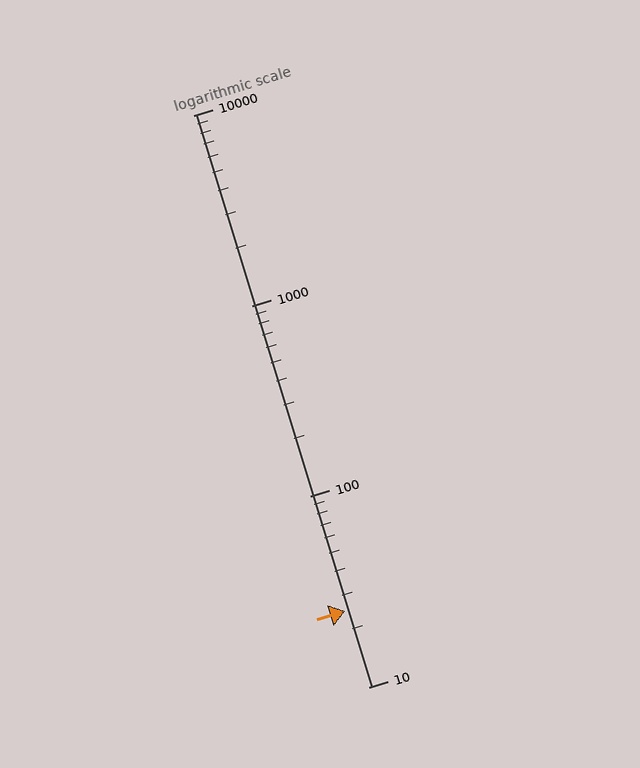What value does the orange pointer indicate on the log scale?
The pointer indicates approximately 25.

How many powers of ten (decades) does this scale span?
The scale spans 3 decades, from 10 to 10000.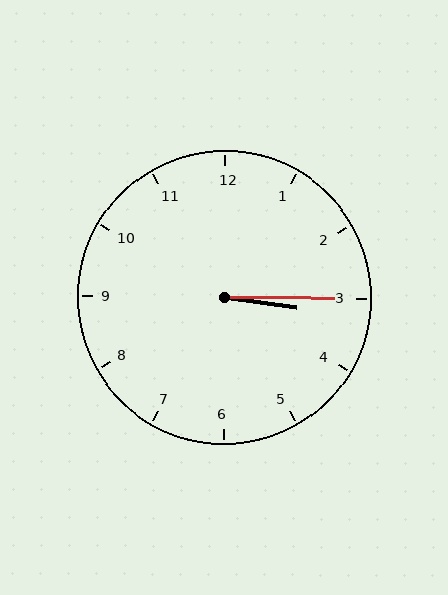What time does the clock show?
3:15.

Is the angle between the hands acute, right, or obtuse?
It is acute.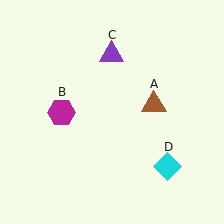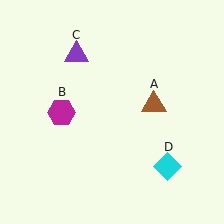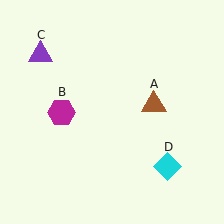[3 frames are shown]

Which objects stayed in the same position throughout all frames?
Brown triangle (object A) and magenta hexagon (object B) and cyan diamond (object D) remained stationary.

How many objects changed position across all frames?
1 object changed position: purple triangle (object C).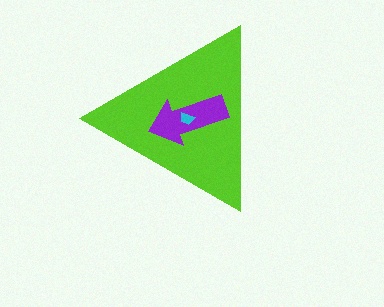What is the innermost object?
The cyan trapezoid.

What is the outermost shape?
The lime triangle.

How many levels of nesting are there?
3.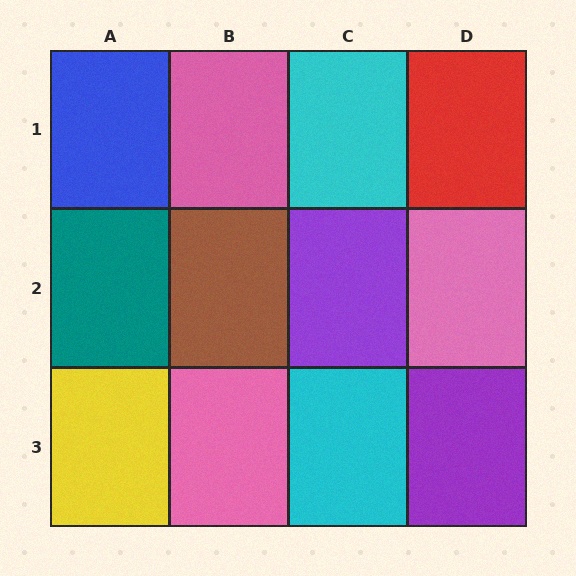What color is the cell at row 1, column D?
Red.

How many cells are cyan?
2 cells are cyan.